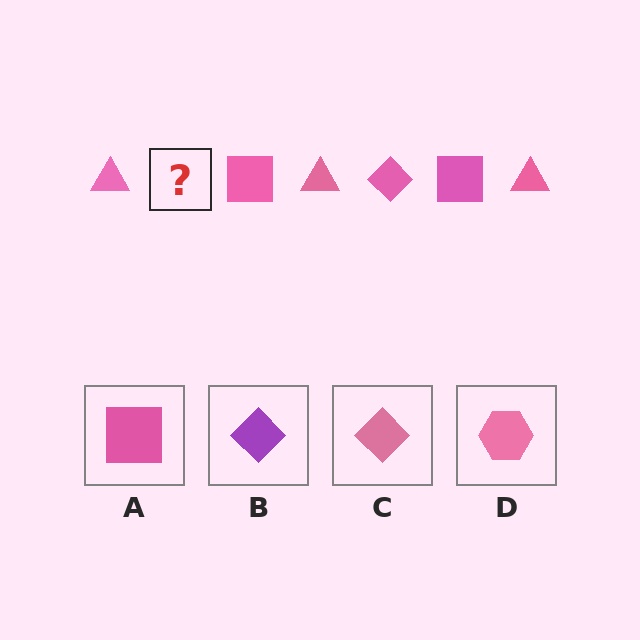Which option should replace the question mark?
Option C.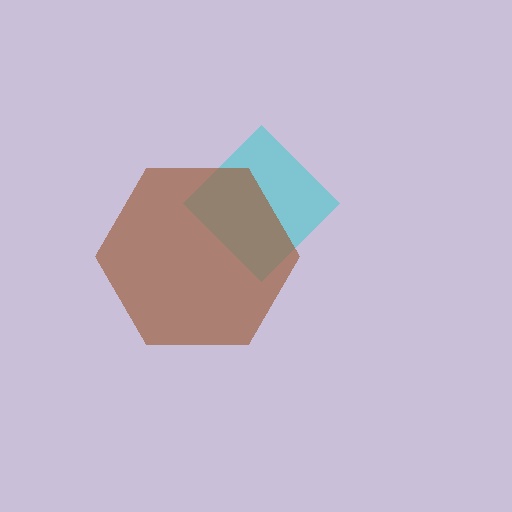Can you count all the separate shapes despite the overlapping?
Yes, there are 2 separate shapes.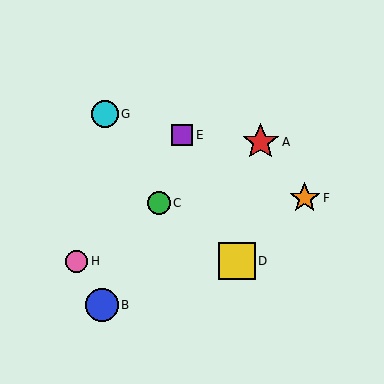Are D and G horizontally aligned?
No, D is at y≈261 and G is at y≈114.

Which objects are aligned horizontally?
Objects D, H are aligned horizontally.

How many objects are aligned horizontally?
2 objects (D, H) are aligned horizontally.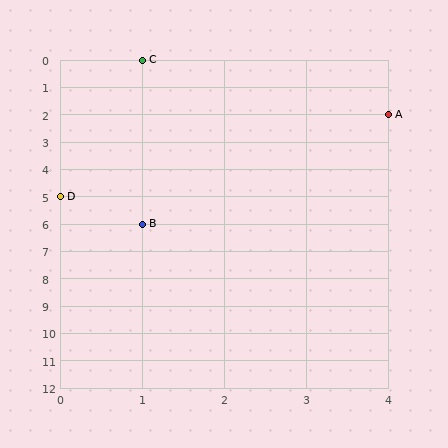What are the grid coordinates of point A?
Point A is at grid coordinates (4, 2).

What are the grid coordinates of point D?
Point D is at grid coordinates (0, 5).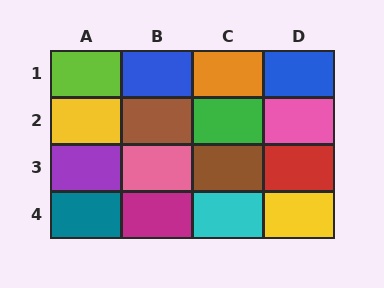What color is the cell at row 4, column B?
Magenta.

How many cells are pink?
2 cells are pink.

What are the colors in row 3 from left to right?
Purple, pink, brown, red.